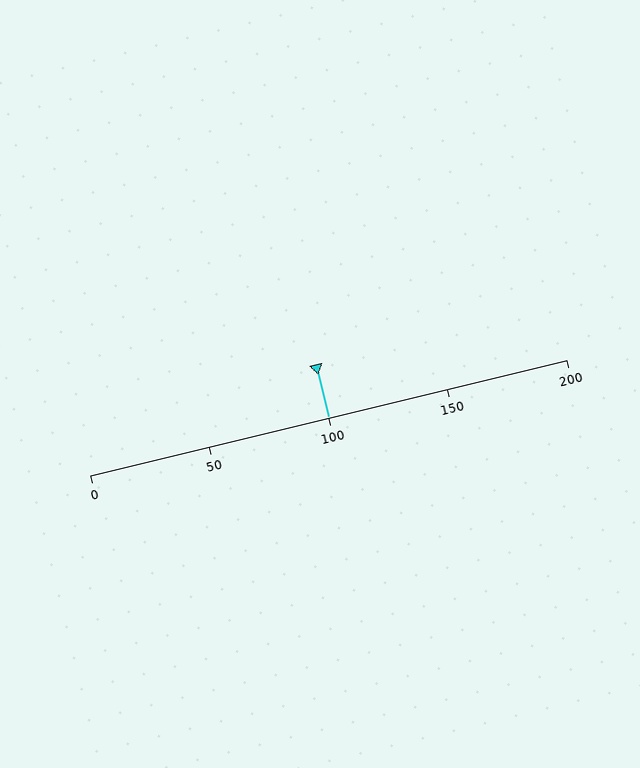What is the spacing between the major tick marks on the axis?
The major ticks are spaced 50 apart.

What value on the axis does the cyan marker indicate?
The marker indicates approximately 100.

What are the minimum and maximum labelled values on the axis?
The axis runs from 0 to 200.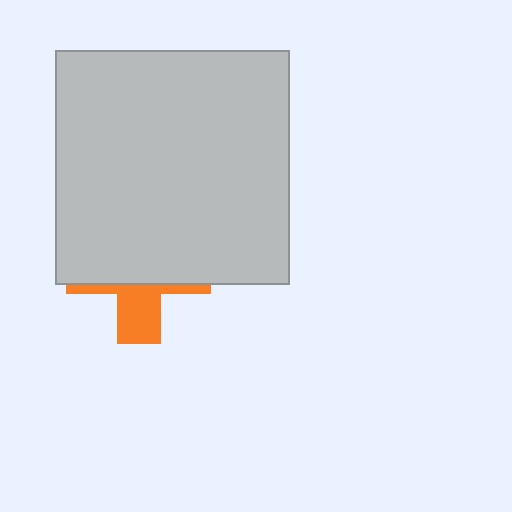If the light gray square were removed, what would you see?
You would see the complete orange cross.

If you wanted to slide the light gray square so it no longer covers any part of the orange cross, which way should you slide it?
Slide it up — that is the most direct way to separate the two shapes.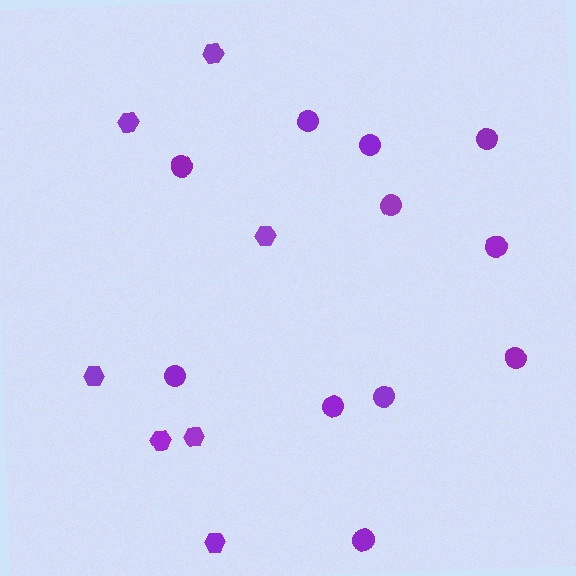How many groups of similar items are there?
There are 2 groups: one group of circles (11) and one group of hexagons (7).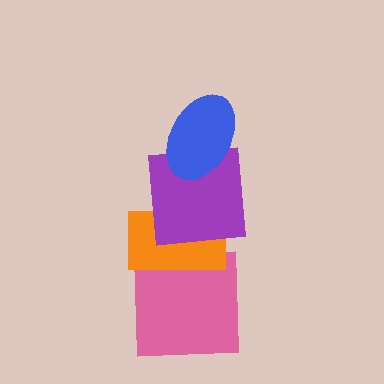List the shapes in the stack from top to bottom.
From top to bottom: the blue ellipse, the purple square, the orange rectangle, the pink square.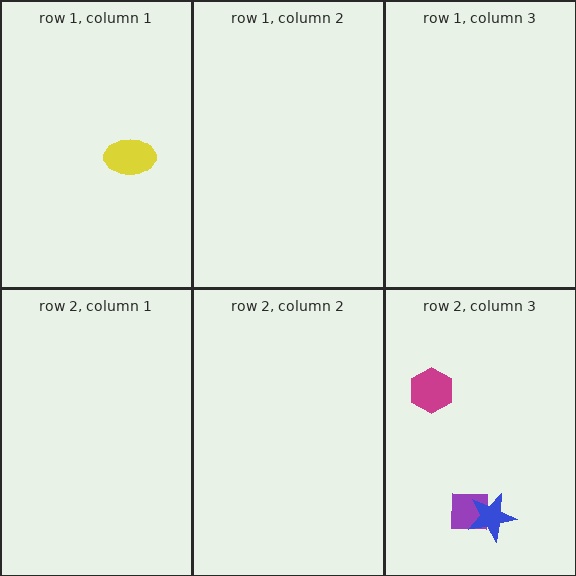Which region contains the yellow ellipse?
The row 1, column 1 region.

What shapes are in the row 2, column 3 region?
The magenta hexagon, the purple square, the blue star.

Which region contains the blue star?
The row 2, column 3 region.